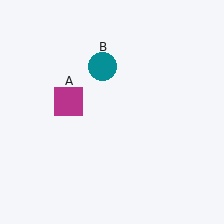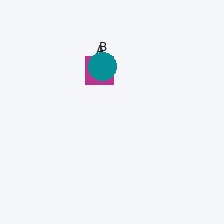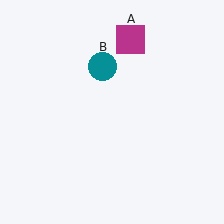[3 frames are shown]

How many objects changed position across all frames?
1 object changed position: magenta square (object A).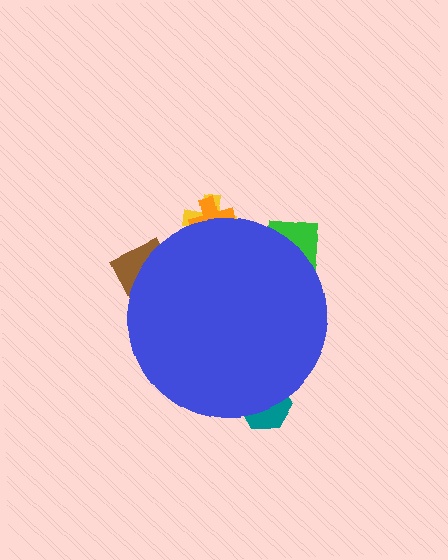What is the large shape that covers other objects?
A blue circle.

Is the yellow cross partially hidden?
Yes, the yellow cross is partially hidden behind the blue circle.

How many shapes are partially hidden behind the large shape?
5 shapes are partially hidden.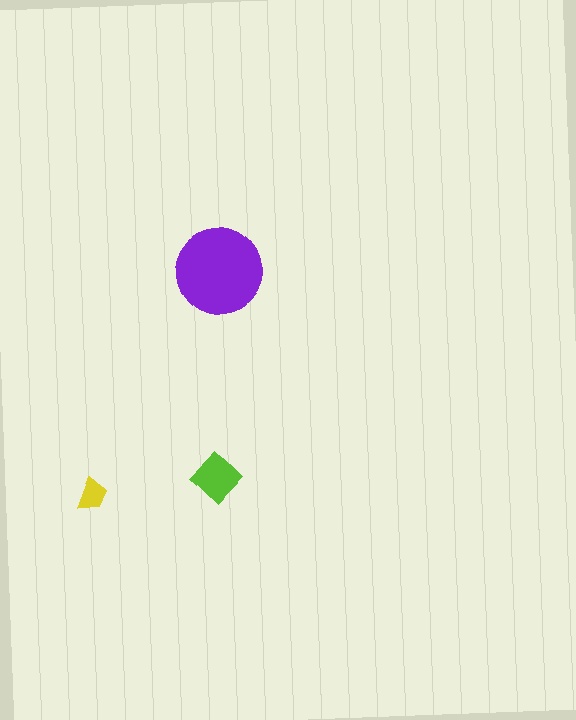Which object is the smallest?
The yellow trapezoid.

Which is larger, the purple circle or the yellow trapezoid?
The purple circle.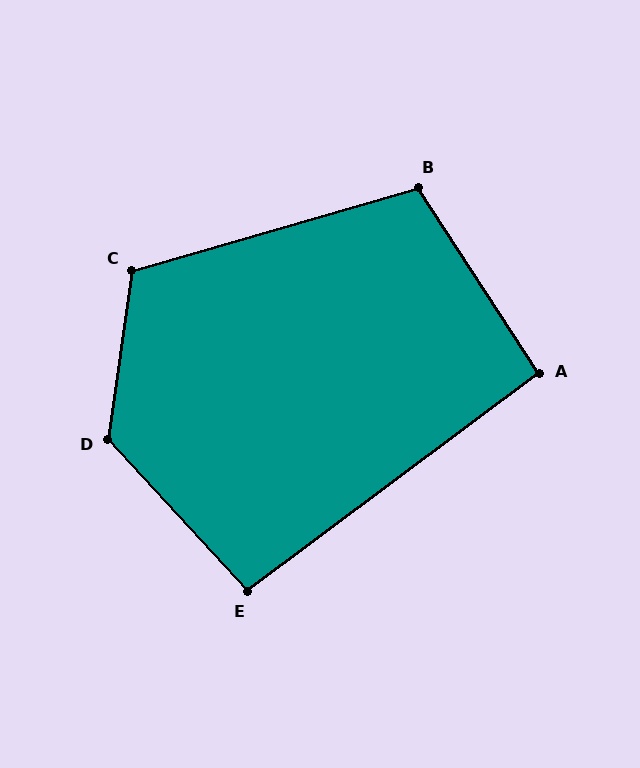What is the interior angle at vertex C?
Approximately 114 degrees (obtuse).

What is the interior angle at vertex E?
Approximately 96 degrees (obtuse).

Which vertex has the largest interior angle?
D, at approximately 129 degrees.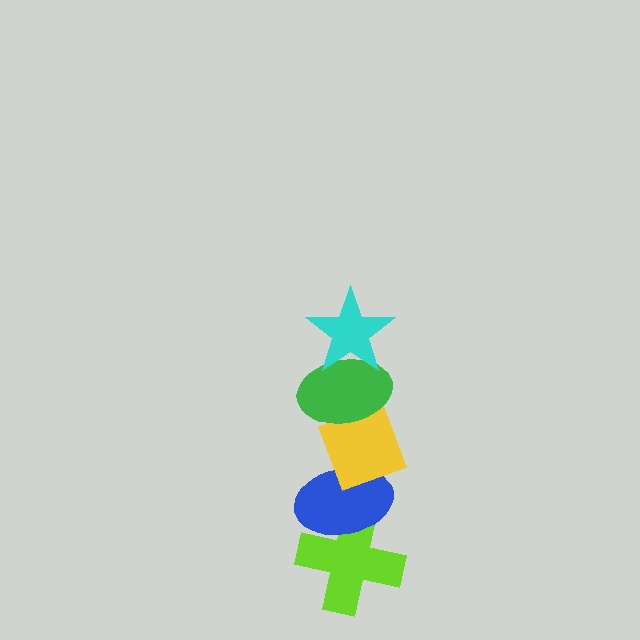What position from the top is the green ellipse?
The green ellipse is 2nd from the top.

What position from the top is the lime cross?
The lime cross is 5th from the top.